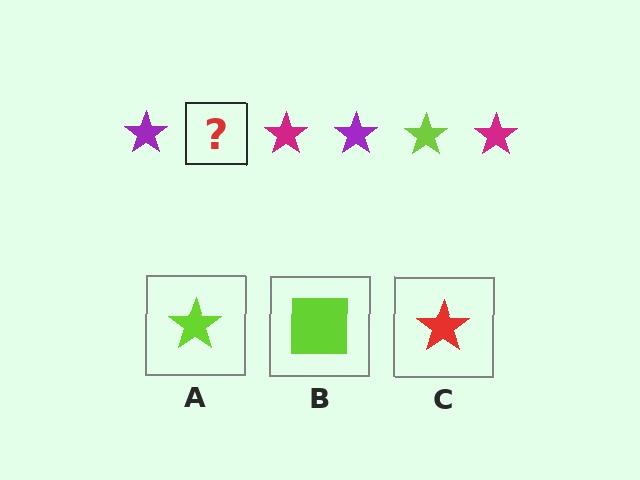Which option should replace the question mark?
Option A.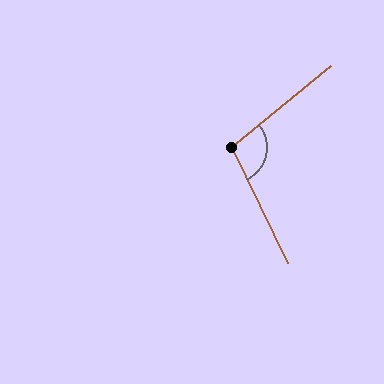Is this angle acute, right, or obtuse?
It is obtuse.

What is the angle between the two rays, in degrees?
Approximately 104 degrees.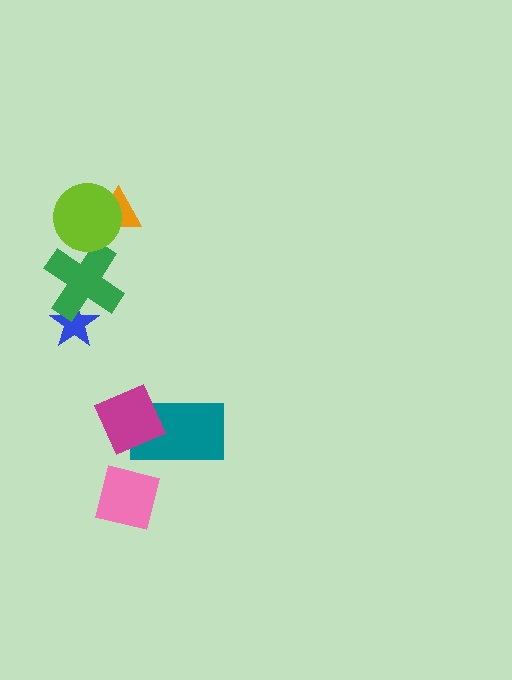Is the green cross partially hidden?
Yes, it is partially covered by another shape.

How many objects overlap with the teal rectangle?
1 object overlaps with the teal rectangle.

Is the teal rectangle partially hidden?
Yes, it is partially covered by another shape.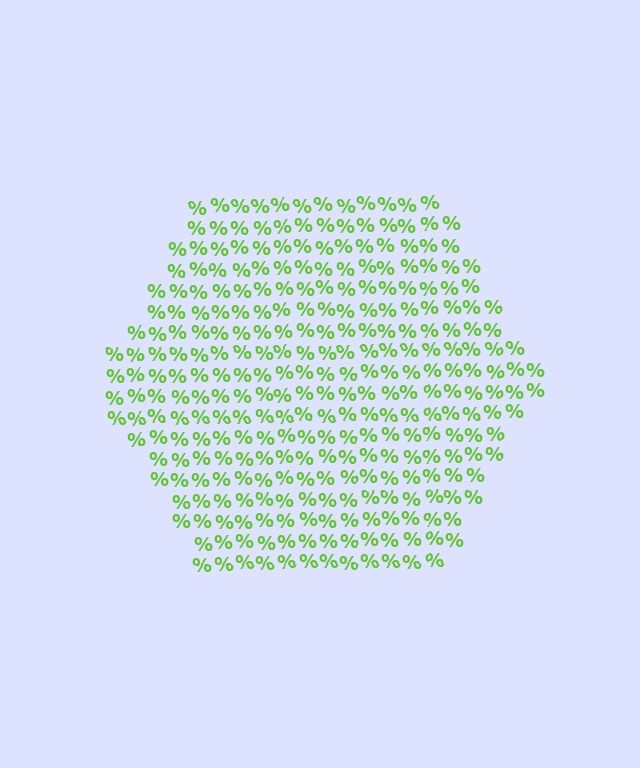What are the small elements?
The small elements are percent signs.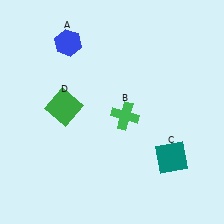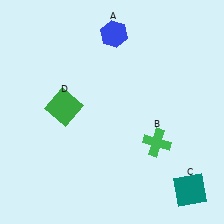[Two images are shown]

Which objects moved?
The objects that moved are: the blue hexagon (A), the green cross (B), the teal square (C).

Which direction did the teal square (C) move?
The teal square (C) moved down.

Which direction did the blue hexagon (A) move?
The blue hexagon (A) moved right.